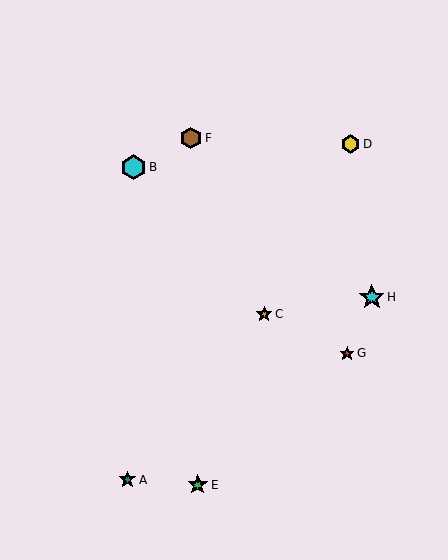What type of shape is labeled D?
Shape D is a yellow hexagon.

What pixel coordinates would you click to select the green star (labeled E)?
Click at (198, 485) to select the green star E.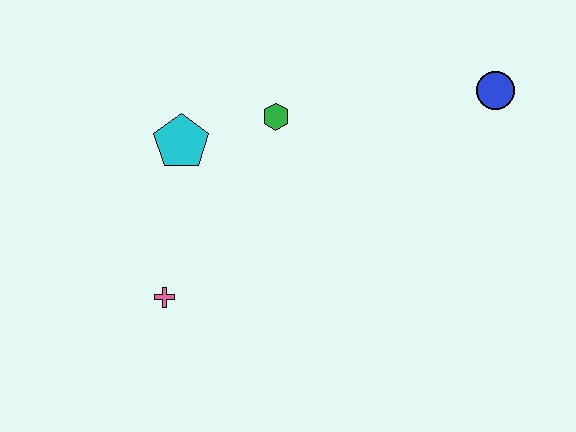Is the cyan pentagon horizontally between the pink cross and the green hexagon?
Yes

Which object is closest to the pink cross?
The cyan pentagon is closest to the pink cross.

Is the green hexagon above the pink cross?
Yes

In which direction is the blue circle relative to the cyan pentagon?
The blue circle is to the right of the cyan pentagon.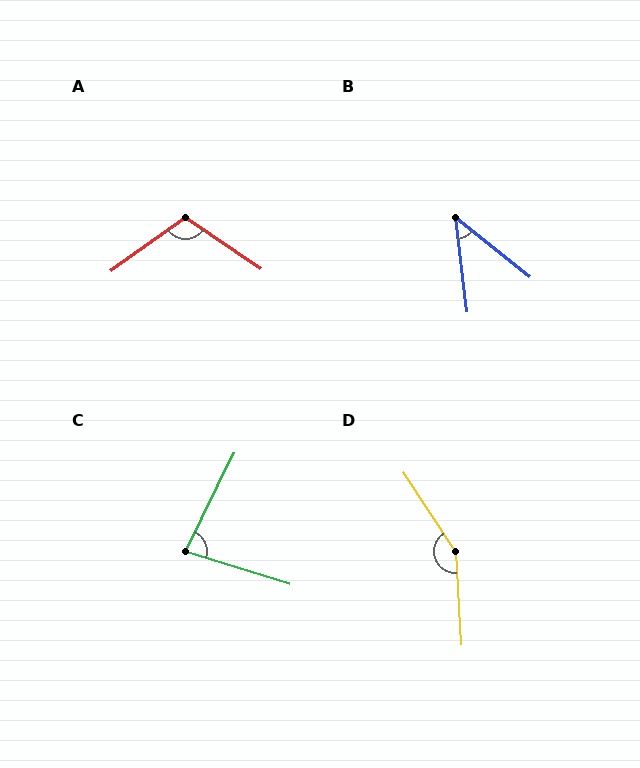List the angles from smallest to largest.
B (44°), C (80°), A (111°), D (150°).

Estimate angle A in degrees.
Approximately 111 degrees.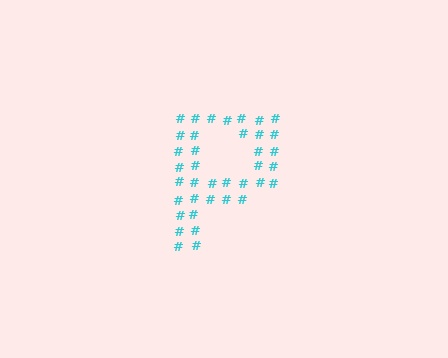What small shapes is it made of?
It is made of small hash symbols.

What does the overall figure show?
The overall figure shows the letter P.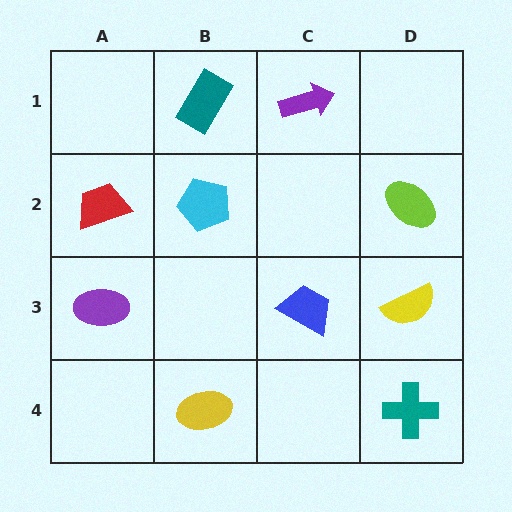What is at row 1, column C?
A purple arrow.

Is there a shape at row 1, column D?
No, that cell is empty.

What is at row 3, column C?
A blue trapezoid.